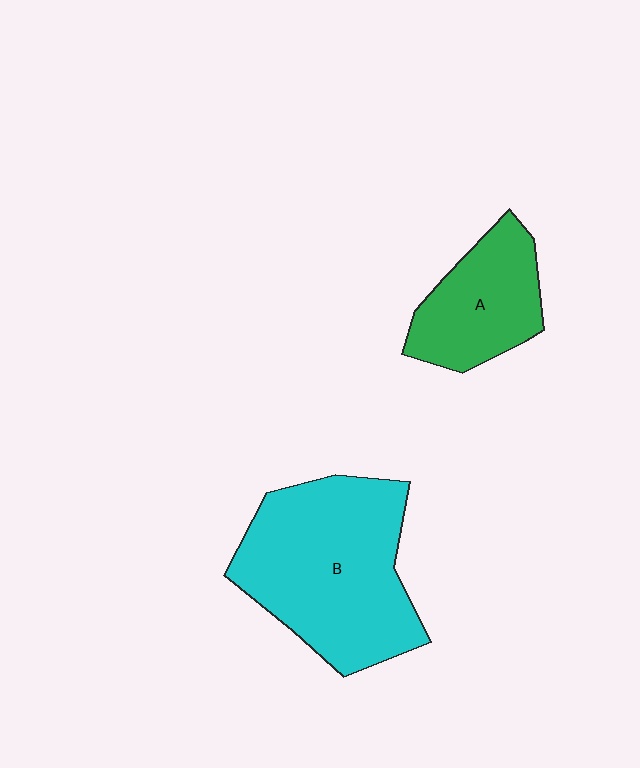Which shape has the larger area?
Shape B (cyan).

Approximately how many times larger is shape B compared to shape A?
Approximately 1.9 times.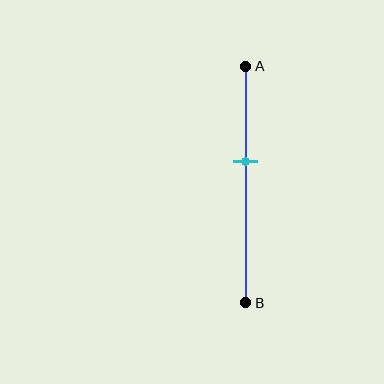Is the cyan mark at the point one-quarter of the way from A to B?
No, the mark is at about 40% from A, not at the 25% one-quarter point.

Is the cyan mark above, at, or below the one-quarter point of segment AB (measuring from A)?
The cyan mark is below the one-quarter point of segment AB.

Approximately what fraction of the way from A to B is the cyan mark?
The cyan mark is approximately 40% of the way from A to B.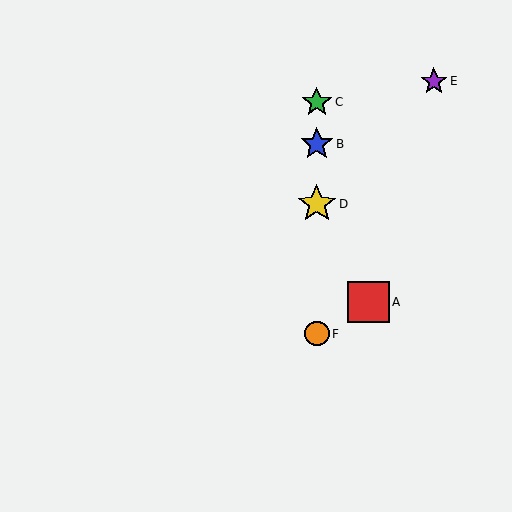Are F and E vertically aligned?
No, F is at x≈317 and E is at x≈434.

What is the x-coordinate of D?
Object D is at x≈317.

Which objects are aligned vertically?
Objects B, C, D, F are aligned vertically.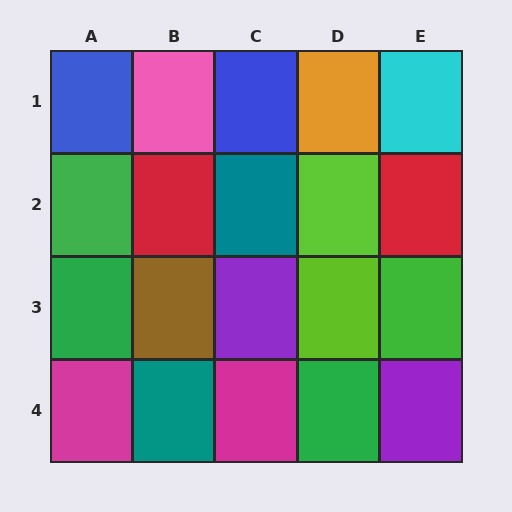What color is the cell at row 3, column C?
Purple.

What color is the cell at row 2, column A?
Green.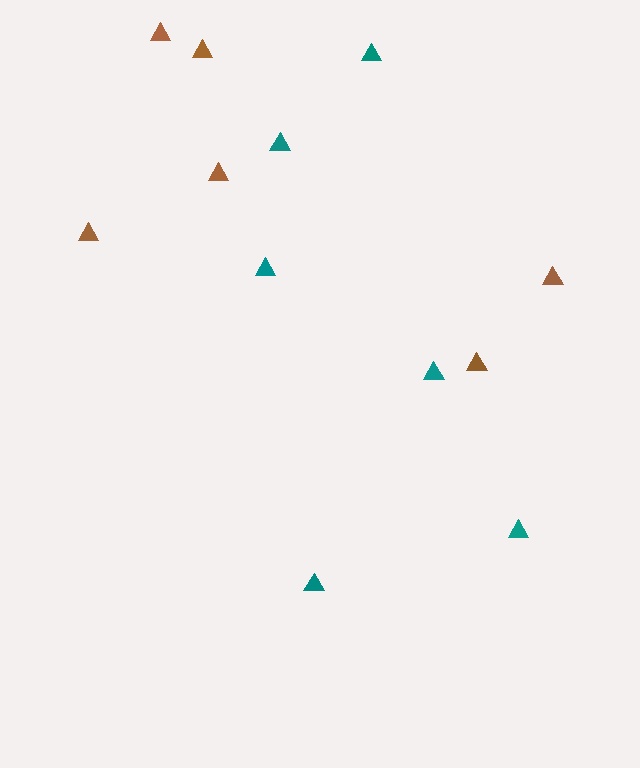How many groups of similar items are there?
There are 2 groups: one group of teal triangles (6) and one group of brown triangles (6).